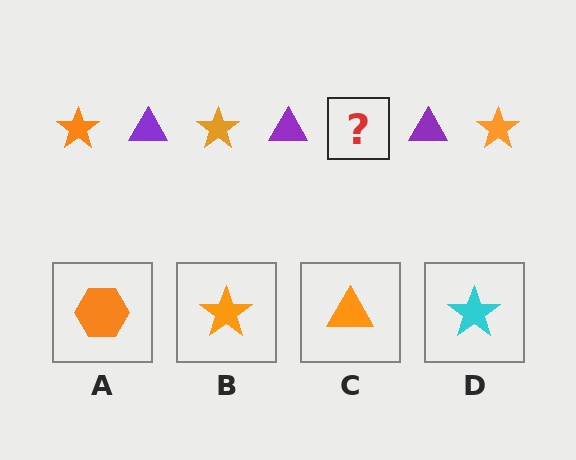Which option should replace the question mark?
Option B.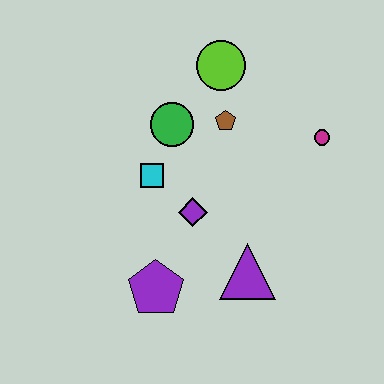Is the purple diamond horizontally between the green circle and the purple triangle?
Yes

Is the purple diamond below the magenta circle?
Yes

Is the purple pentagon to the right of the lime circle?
No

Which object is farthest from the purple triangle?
The lime circle is farthest from the purple triangle.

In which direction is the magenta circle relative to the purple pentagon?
The magenta circle is to the right of the purple pentagon.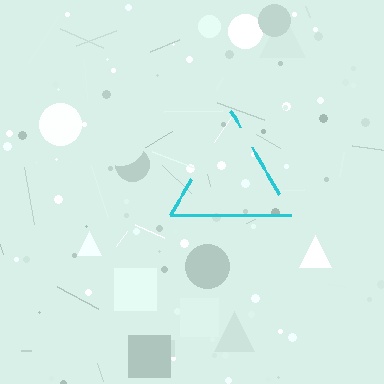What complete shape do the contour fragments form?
The contour fragments form a triangle.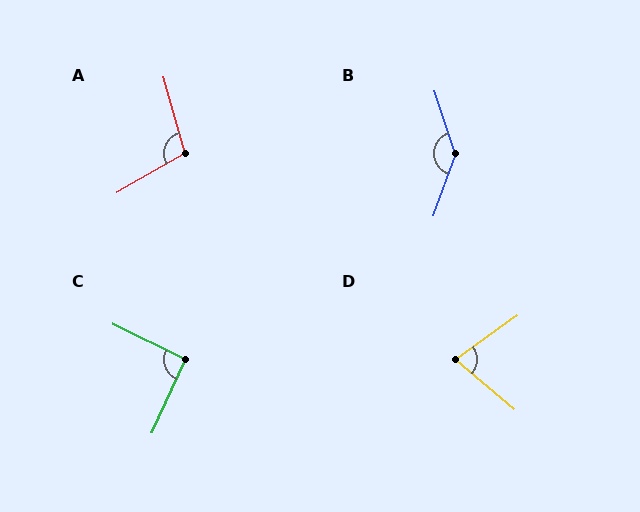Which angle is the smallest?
D, at approximately 76 degrees.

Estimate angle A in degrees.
Approximately 104 degrees.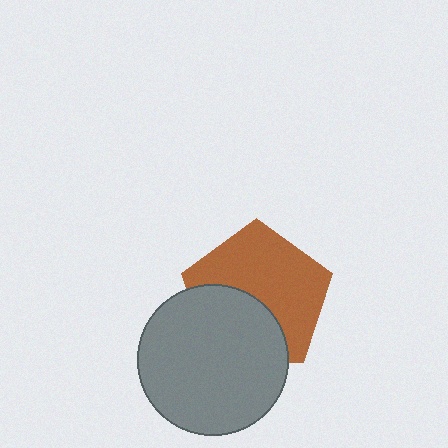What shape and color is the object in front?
The object in front is a gray circle.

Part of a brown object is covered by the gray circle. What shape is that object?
It is a pentagon.